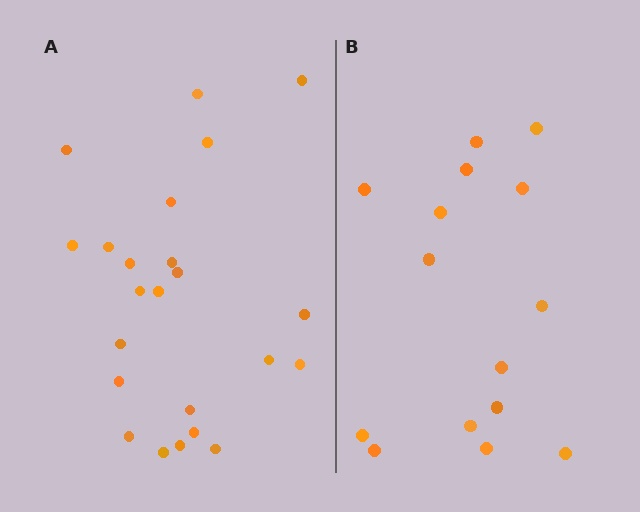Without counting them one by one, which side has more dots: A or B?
Region A (the left region) has more dots.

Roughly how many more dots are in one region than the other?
Region A has roughly 8 or so more dots than region B.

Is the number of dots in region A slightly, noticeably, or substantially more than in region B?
Region A has substantially more. The ratio is roughly 1.5 to 1.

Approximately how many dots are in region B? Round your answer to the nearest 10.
About 20 dots. (The exact count is 15, which rounds to 20.)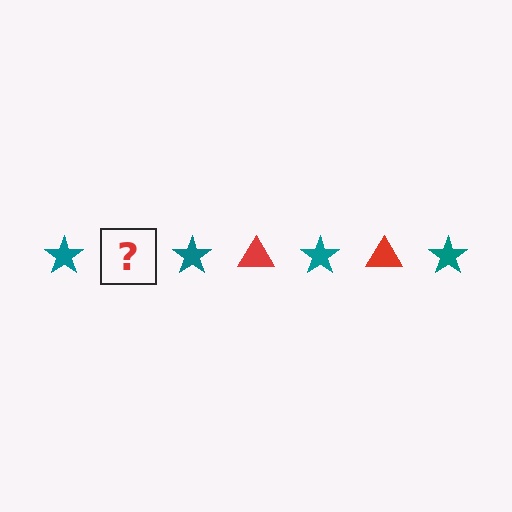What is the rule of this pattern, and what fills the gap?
The rule is that the pattern alternates between teal star and red triangle. The gap should be filled with a red triangle.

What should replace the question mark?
The question mark should be replaced with a red triangle.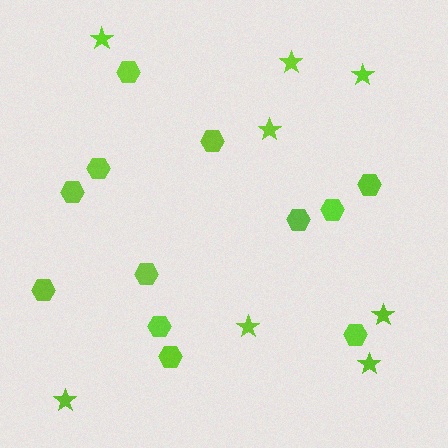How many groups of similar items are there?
There are 2 groups: one group of hexagons (12) and one group of stars (8).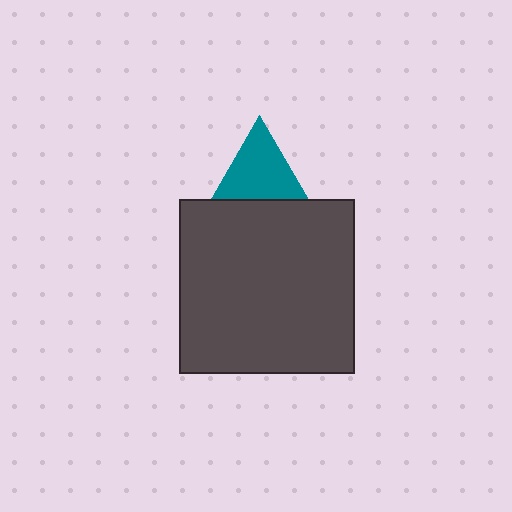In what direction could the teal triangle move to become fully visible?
The teal triangle could move up. That would shift it out from behind the dark gray square entirely.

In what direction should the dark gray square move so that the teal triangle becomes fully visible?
The dark gray square should move down. That is the shortest direction to clear the overlap and leave the teal triangle fully visible.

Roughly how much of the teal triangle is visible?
Most of it is visible (roughly 65%).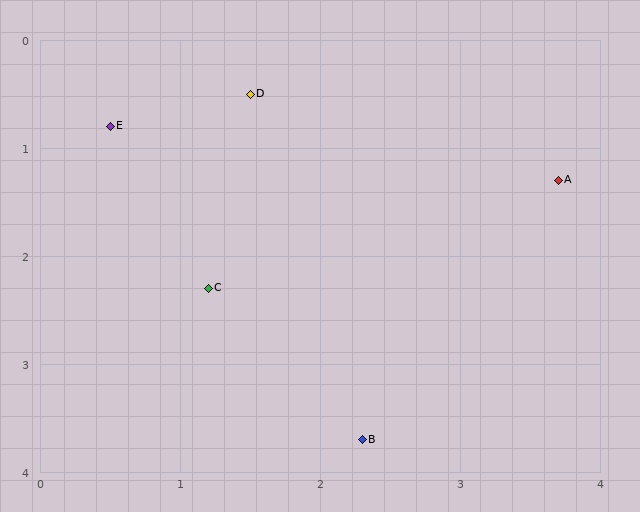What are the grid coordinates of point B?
Point B is at approximately (2.3, 3.7).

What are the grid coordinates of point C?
Point C is at approximately (1.2, 2.3).